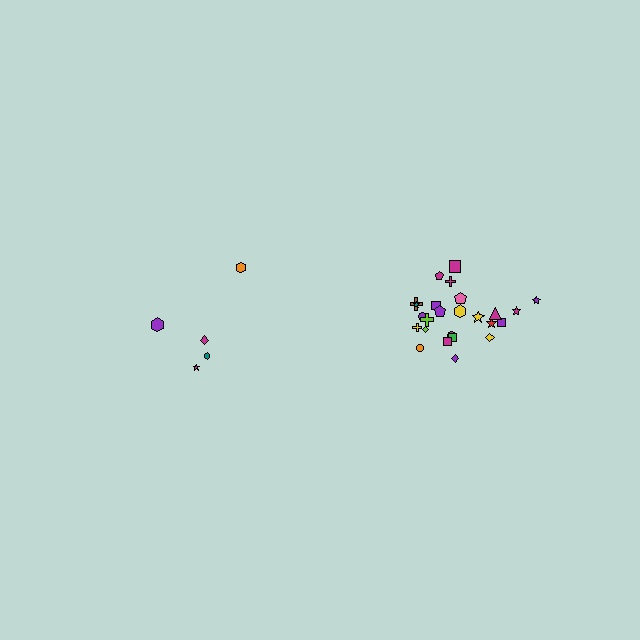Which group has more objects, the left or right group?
The right group.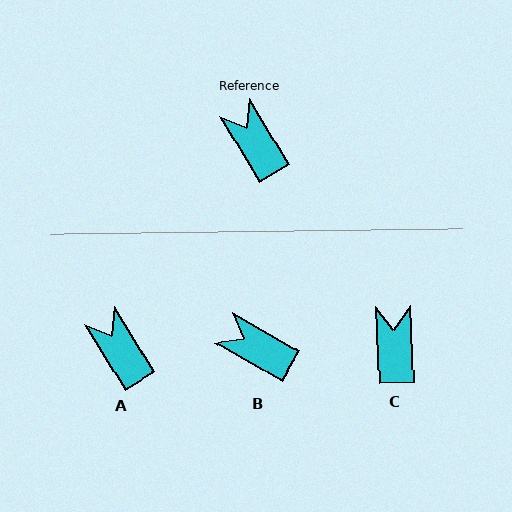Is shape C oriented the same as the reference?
No, it is off by about 29 degrees.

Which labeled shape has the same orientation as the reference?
A.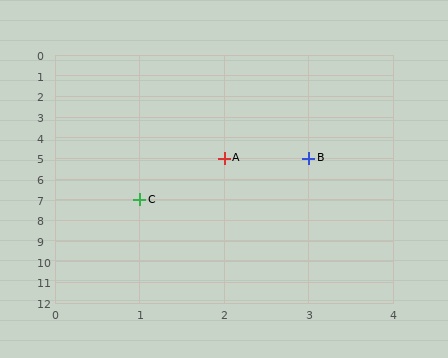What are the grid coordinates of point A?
Point A is at grid coordinates (2, 5).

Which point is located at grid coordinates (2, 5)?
Point A is at (2, 5).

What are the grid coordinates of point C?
Point C is at grid coordinates (1, 7).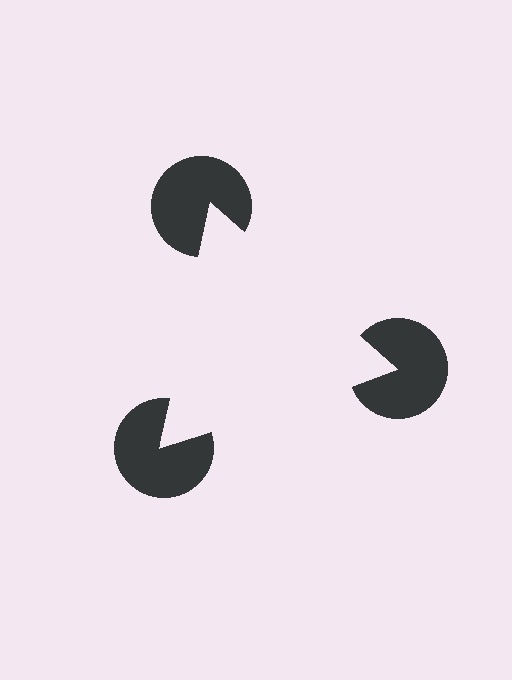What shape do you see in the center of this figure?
An illusory triangle — its edges are inferred from the aligned wedge cuts in the pac-man discs, not physically drawn.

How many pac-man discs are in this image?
There are 3 — one at each vertex of the illusory triangle.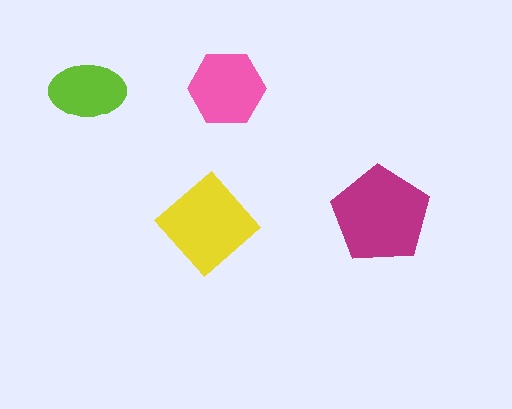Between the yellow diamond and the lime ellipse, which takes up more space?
The yellow diamond.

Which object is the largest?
The magenta pentagon.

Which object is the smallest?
The lime ellipse.